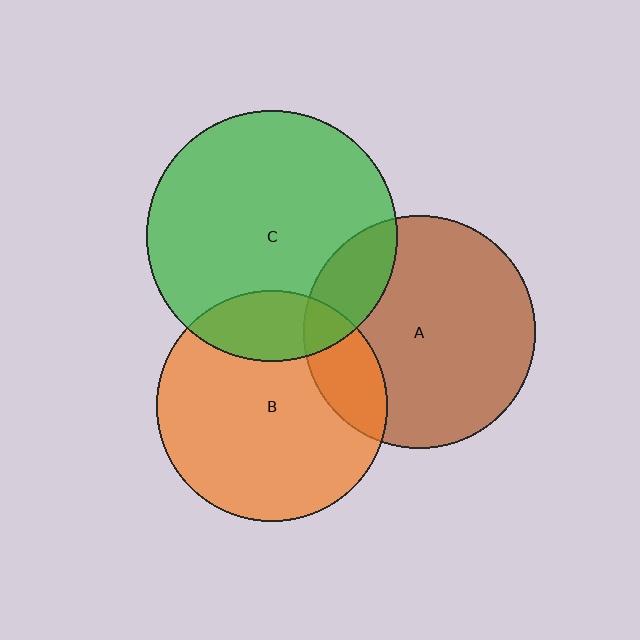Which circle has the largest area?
Circle C (green).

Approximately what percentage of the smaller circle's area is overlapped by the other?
Approximately 20%.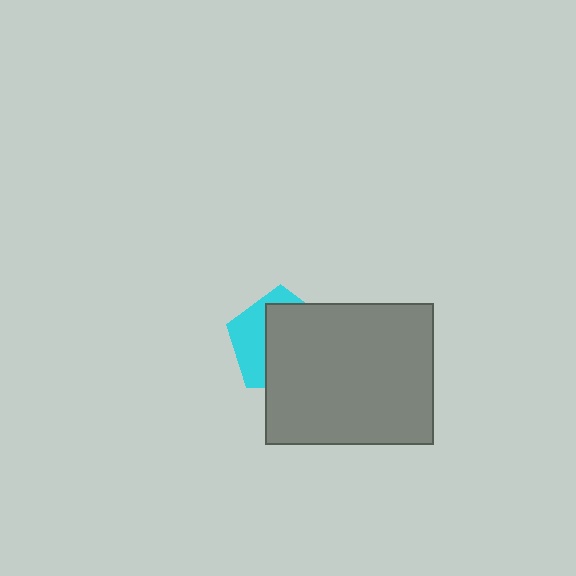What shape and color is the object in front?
The object in front is a gray rectangle.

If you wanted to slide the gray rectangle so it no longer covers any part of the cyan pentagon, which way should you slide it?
Slide it right — that is the most direct way to separate the two shapes.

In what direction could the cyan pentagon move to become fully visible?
The cyan pentagon could move left. That would shift it out from behind the gray rectangle entirely.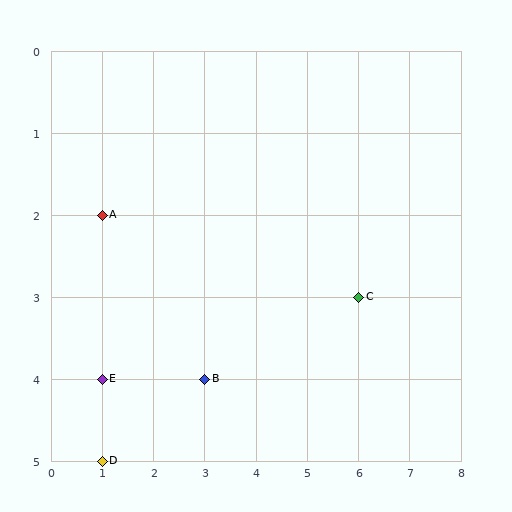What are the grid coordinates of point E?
Point E is at grid coordinates (1, 4).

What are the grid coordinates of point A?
Point A is at grid coordinates (1, 2).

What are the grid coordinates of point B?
Point B is at grid coordinates (3, 4).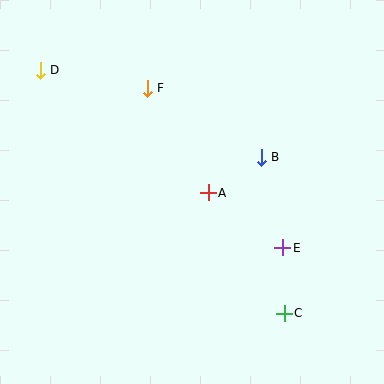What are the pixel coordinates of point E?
Point E is at (283, 248).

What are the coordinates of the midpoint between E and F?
The midpoint between E and F is at (215, 168).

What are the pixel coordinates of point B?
Point B is at (261, 157).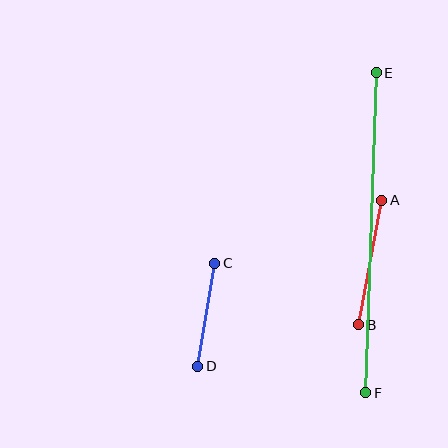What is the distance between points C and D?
The distance is approximately 105 pixels.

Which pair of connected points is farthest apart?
Points E and F are farthest apart.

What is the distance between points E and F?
The distance is approximately 320 pixels.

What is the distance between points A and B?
The distance is approximately 127 pixels.